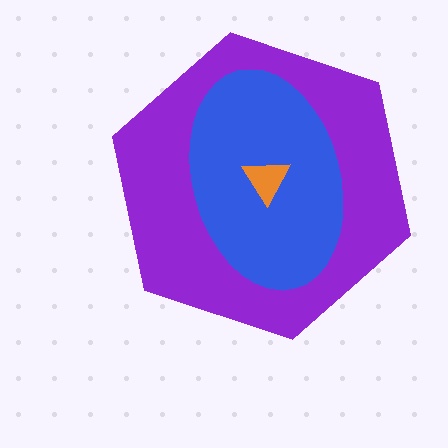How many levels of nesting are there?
3.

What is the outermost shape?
The purple hexagon.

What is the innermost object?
The orange triangle.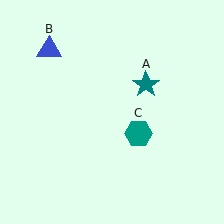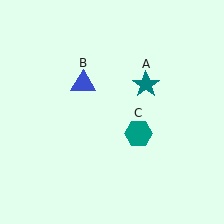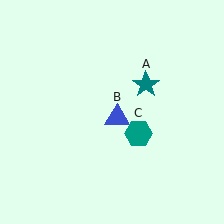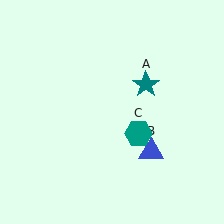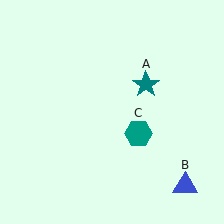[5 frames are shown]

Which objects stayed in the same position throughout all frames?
Teal star (object A) and teal hexagon (object C) remained stationary.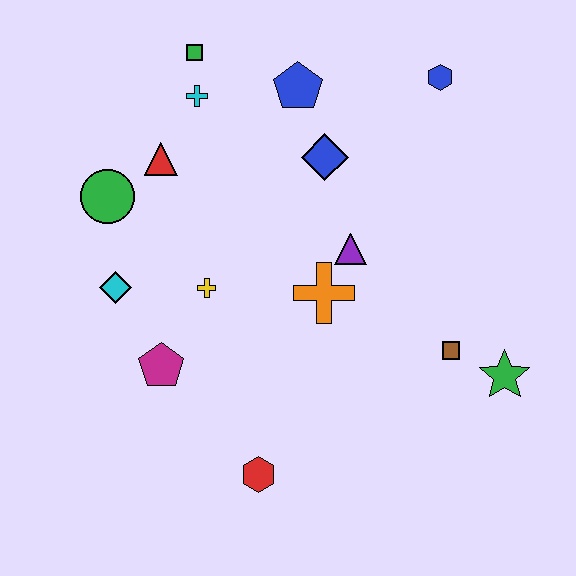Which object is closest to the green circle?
The red triangle is closest to the green circle.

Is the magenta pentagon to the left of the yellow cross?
Yes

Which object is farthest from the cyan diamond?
The green star is farthest from the cyan diamond.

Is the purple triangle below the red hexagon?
No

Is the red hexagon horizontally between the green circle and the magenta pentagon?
No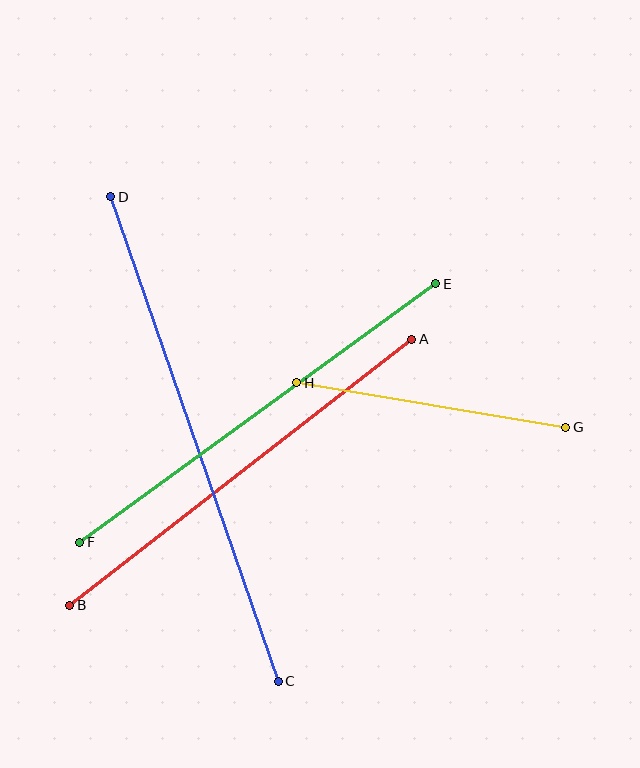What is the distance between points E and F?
The distance is approximately 440 pixels.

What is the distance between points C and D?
The distance is approximately 513 pixels.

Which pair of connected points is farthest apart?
Points C and D are farthest apart.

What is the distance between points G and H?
The distance is approximately 273 pixels.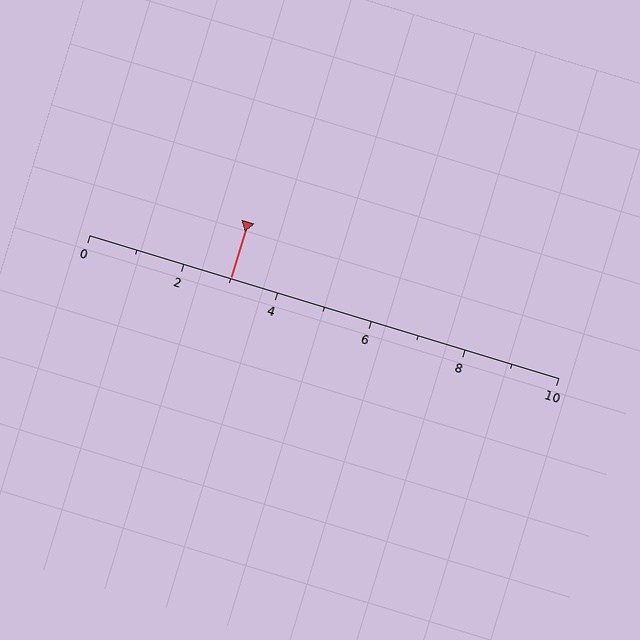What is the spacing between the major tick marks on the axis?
The major ticks are spaced 2 apart.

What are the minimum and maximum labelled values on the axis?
The axis runs from 0 to 10.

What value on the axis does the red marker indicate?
The marker indicates approximately 3.